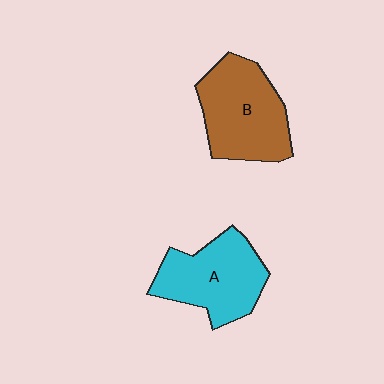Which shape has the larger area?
Shape B (brown).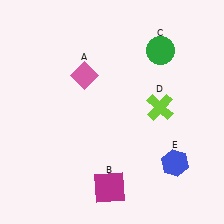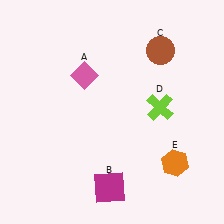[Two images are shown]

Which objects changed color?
C changed from green to brown. E changed from blue to orange.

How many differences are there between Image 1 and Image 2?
There are 2 differences between the two images.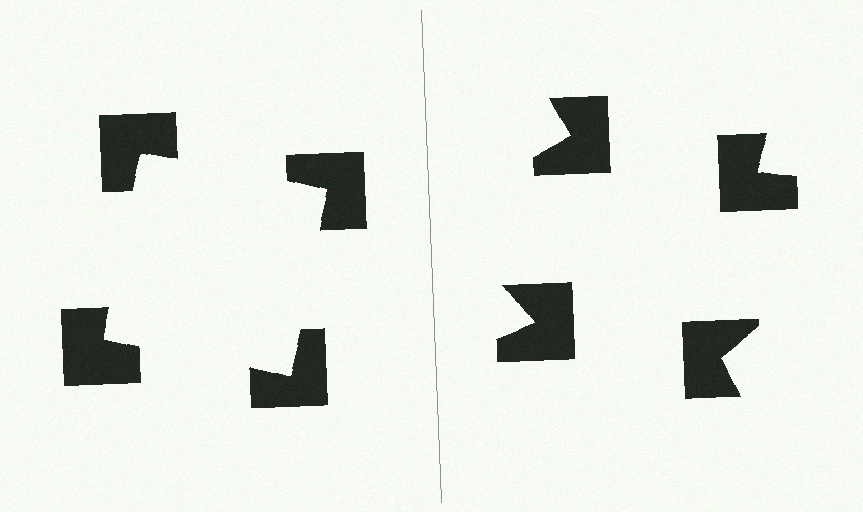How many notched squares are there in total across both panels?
8 — 4 on each side.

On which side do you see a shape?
An illusory square appears on the left side. On the right side the wedge cuts are rotated, so no coherent shape forms.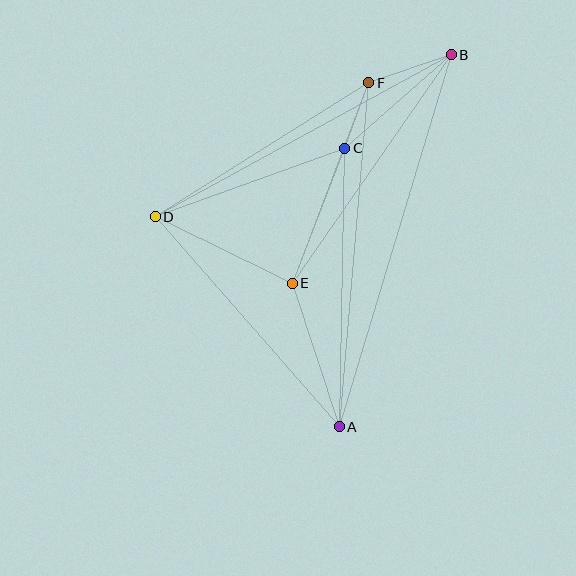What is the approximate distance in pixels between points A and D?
The distance between A and D is approximately 279 pixels.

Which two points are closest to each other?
Points C and F are closest to each other.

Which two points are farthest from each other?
Points A and B are farthest from each other.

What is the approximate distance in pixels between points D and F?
The distance between D and F is approximately 252 pixels.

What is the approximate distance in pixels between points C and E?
The distance between C and E is approximately 145 pixels.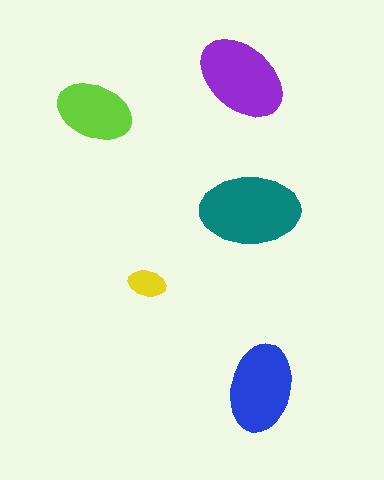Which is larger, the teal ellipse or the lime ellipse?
The teal one.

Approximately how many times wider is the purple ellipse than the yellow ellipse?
About 2.5 times wider.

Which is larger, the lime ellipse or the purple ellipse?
The purple one.